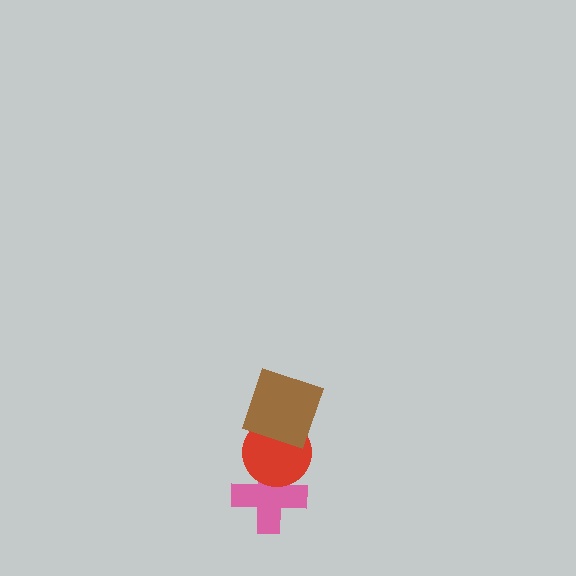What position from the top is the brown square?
The brown square is 1st from the top.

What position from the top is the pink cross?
The pink cross is 3rd from the top.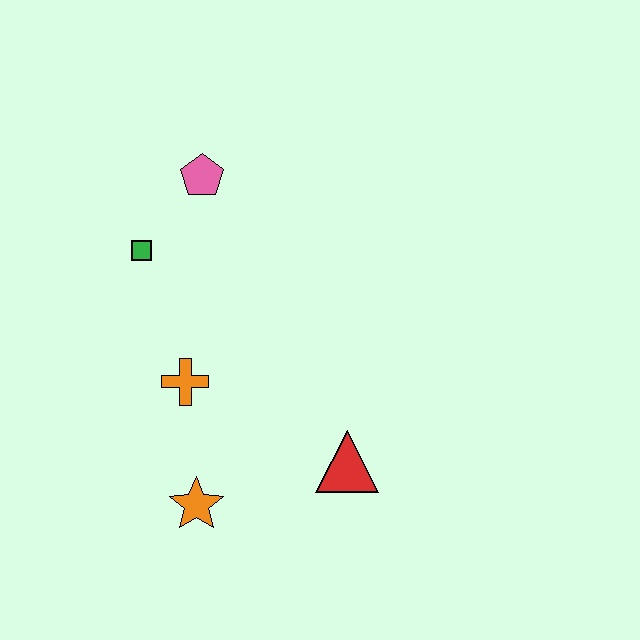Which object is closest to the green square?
The pink pentagon is closest to the green square.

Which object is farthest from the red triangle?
The pink pentagon is farthest from the red triangle.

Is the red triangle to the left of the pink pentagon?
No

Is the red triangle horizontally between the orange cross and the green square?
No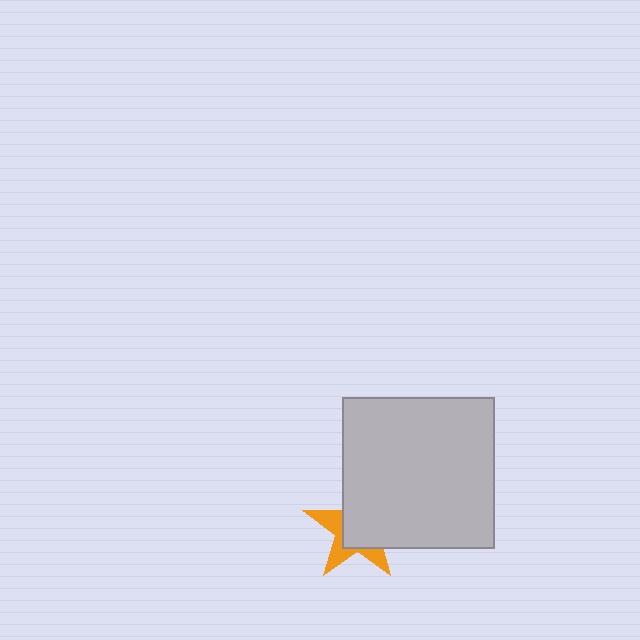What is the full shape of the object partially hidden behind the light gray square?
The partially hidden object is an orange star.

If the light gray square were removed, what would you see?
You would see the complete orange star.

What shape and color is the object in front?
The object in front is a light gray square.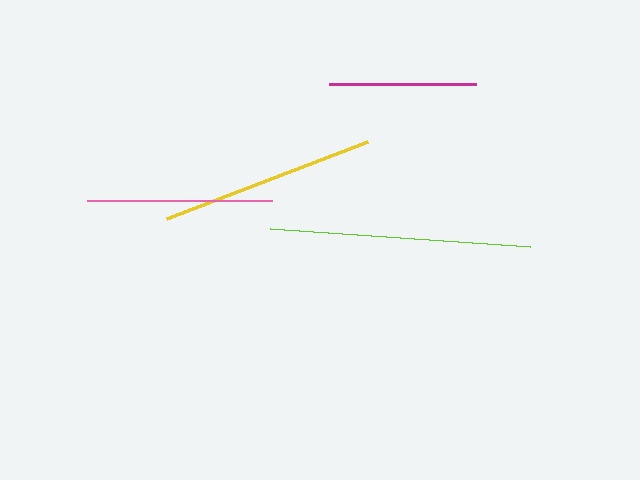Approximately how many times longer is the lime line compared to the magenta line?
The lime line is approximately 1.8 times the length of the magenta line.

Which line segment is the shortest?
The magenta line is the shortest at approximately 147 pixels.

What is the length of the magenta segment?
The magenta segment is approximately 147 pixels long.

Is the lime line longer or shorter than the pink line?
The lime line is longer than the pink line.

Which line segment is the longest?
The lime line is the longest at approximately 261 pixels.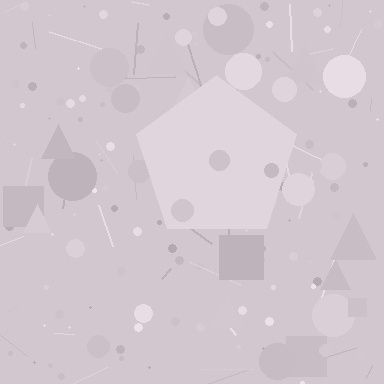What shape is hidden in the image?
A pentagon is hidden in the image.